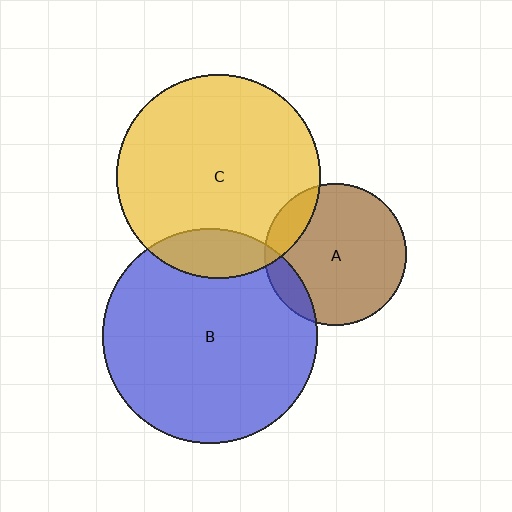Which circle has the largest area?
Circle B (blue).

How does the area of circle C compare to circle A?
Approximately 2.1 times.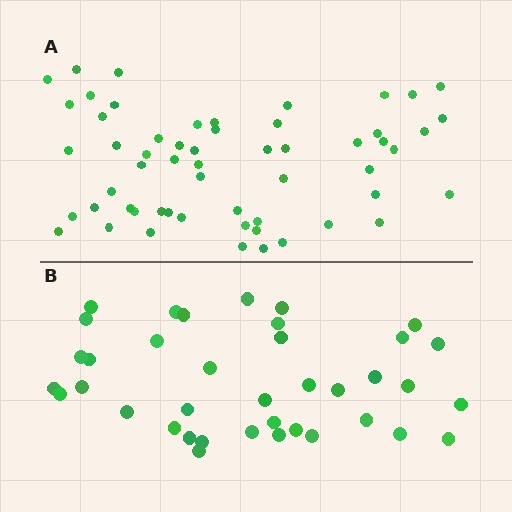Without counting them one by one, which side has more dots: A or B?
Region A (the top region) has more dots.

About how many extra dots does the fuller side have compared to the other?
Region A has approximately 20 more dots than region B.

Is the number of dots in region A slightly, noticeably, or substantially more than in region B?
Region A has substantially more. The ratio is roughly 1.5 to 1.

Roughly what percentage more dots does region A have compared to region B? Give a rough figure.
About 50% more.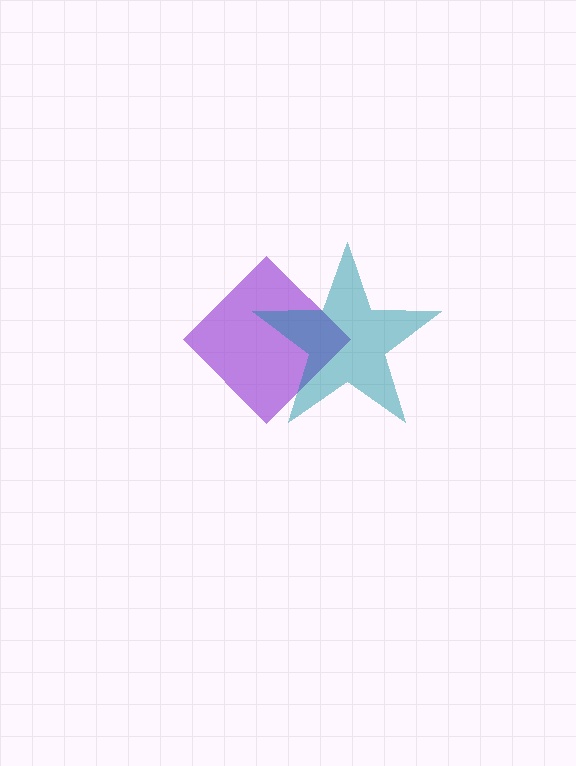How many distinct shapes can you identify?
There are 2 distinct shapes: a purple diamond, a teal star.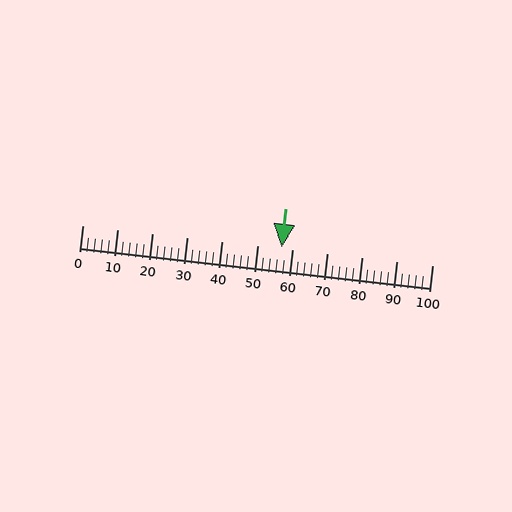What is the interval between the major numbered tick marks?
The major tick marks are spaced 10 units apart.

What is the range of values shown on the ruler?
The ruler shows values from 0 to 100.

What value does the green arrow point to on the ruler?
The green arrow points to approximately 57.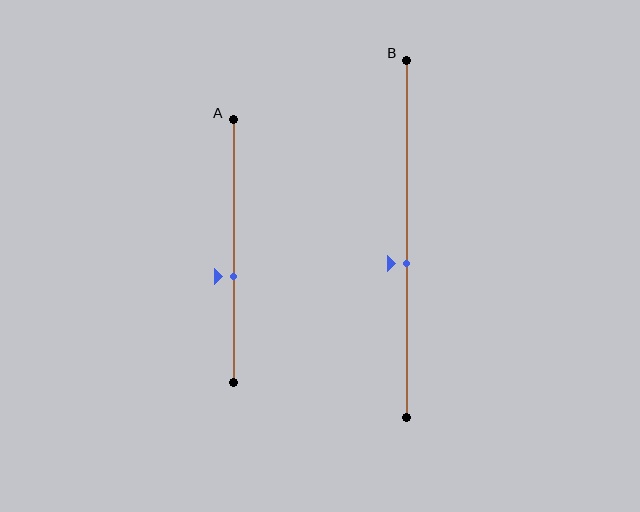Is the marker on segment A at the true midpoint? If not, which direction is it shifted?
No, the marker on segment A is shifted downward by about 10% of the segment length.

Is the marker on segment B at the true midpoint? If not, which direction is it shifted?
No, the marker on segment B is shifted downward by about 7% of the segment length.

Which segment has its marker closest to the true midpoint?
Segment B has its marker closest to the true midpoint.